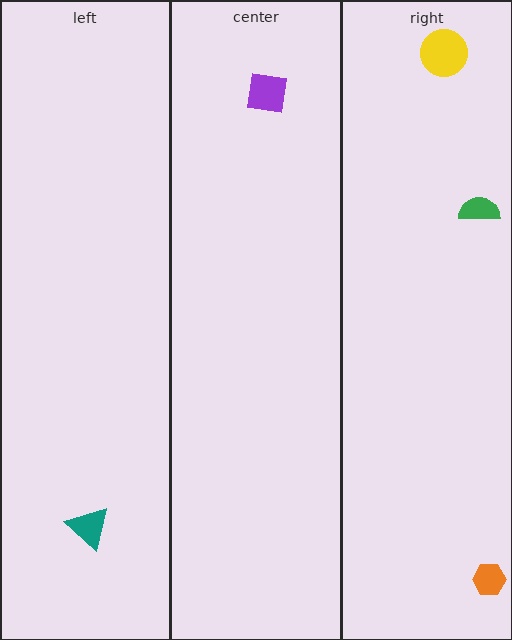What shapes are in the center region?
The purple square.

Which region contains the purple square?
The center region.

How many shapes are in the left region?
1.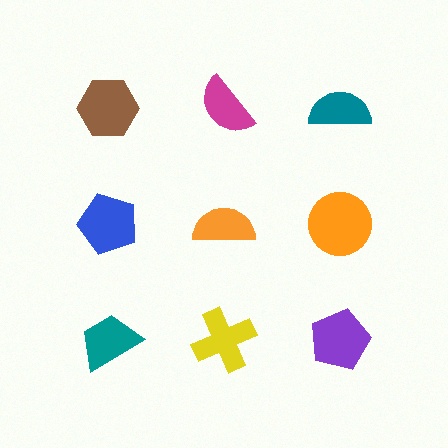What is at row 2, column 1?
A blue pentagon.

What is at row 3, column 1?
A teal trapezoid.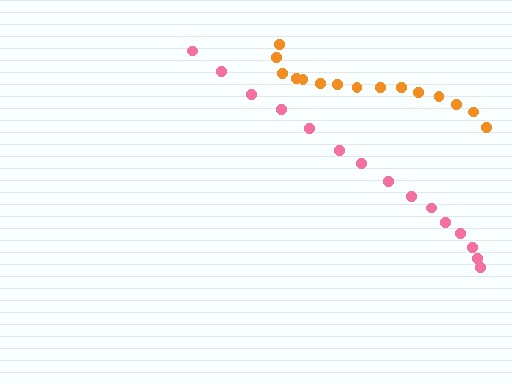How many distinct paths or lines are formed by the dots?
There are 2 distinct paths.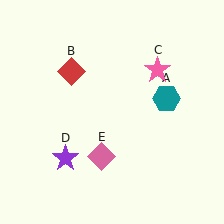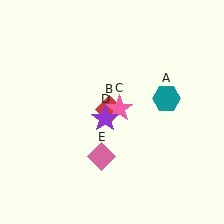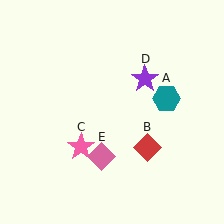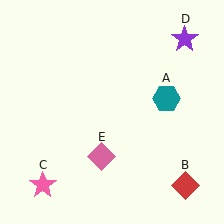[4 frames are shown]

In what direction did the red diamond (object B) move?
The red diamond (object B) moved down and to the right.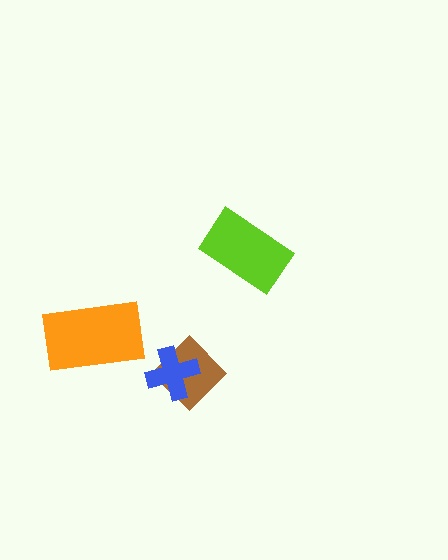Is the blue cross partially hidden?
No, no other shape covers it.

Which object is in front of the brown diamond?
The blue cross is in front of the brown diamond.